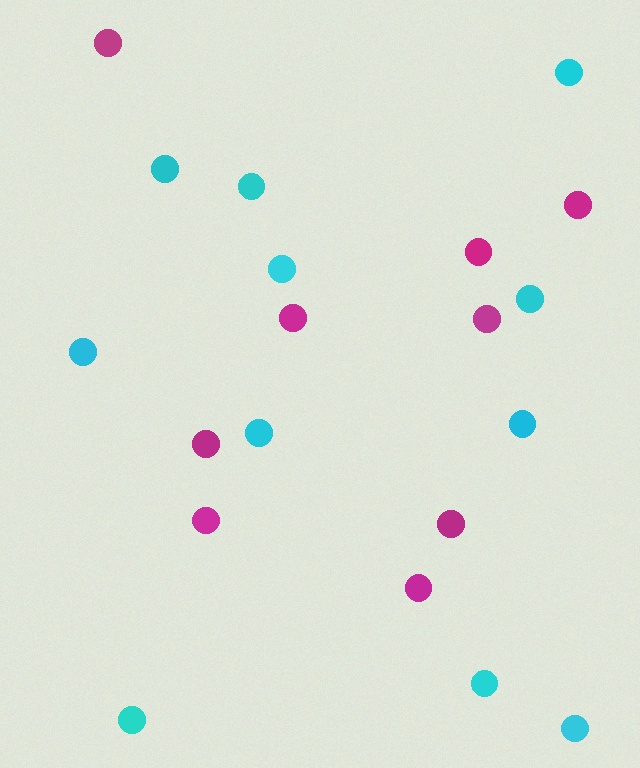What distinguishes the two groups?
There are 2 groups: one group of cyan circles (11) and one group of magenta circles (9).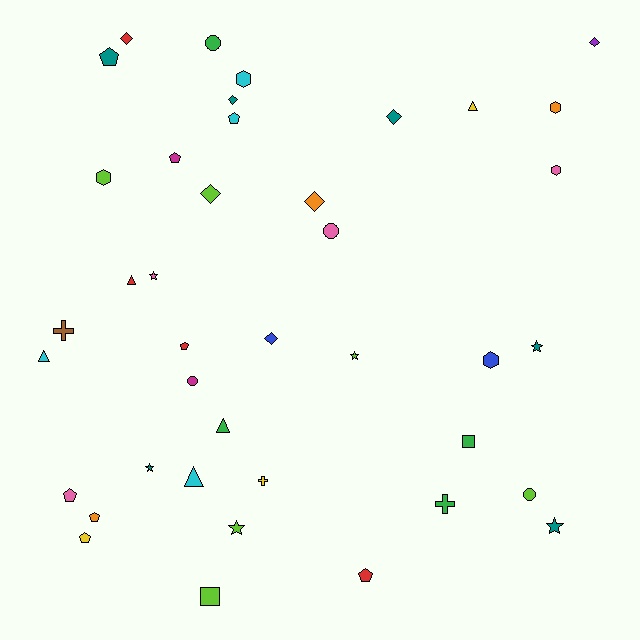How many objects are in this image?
There are 40 objects.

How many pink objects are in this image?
There are 4 pink objects.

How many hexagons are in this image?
There are 5 hexagons.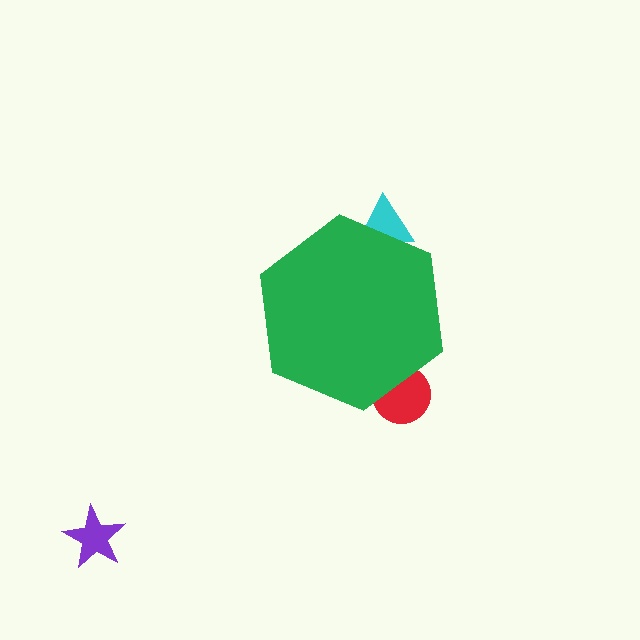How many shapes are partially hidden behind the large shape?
2 shapes are partially hidden.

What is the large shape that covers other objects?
A green hexagon.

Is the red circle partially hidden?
Yes, the red circle is partially hidden behind the green hexagon.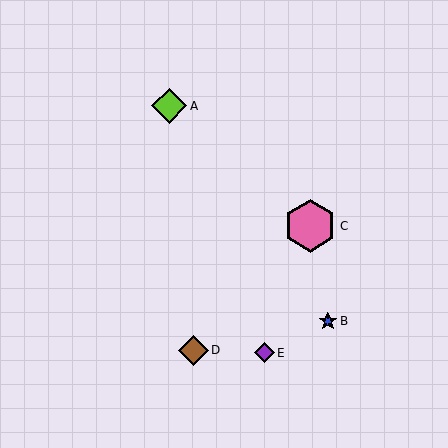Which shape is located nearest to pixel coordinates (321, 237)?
The pink hexagon (labeled C) at (310, 226) is nearest to that location.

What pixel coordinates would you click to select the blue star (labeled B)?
Click at (328, 321) to select the blue star B.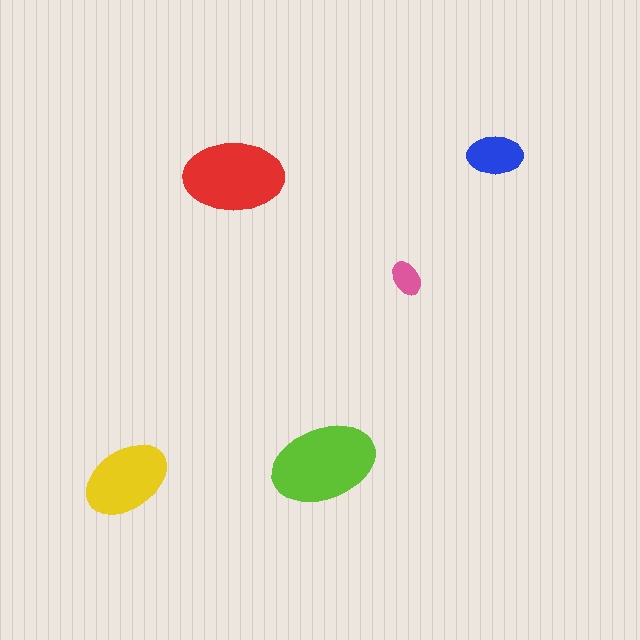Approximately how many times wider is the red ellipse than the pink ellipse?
About 3 times wider.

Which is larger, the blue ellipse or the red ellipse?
The red one.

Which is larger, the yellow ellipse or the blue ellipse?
The yellow one.